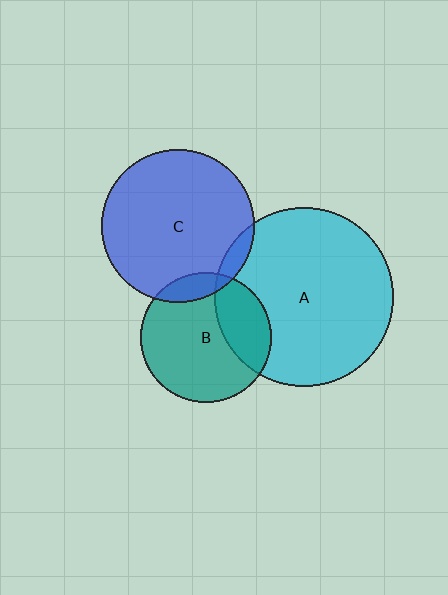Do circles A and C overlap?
Yes.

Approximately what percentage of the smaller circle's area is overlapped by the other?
Approximately 5%.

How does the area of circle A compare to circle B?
Approximately 1.9 times.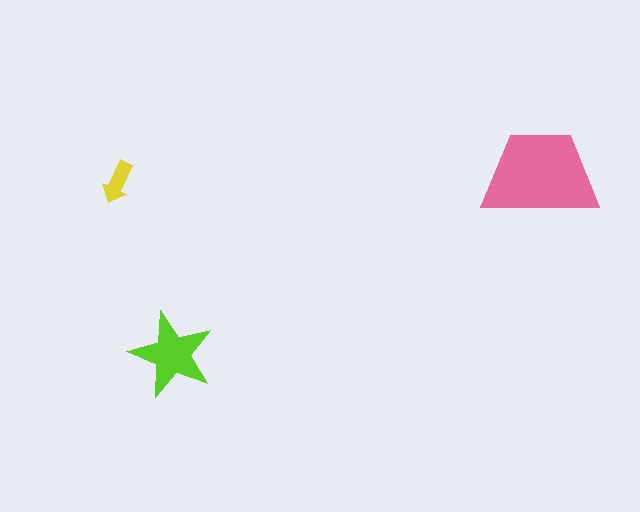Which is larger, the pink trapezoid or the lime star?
The pink trapezoid.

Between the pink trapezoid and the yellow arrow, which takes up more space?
The pink trapezoid.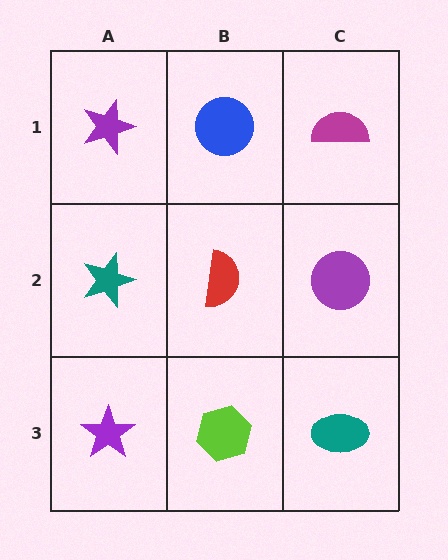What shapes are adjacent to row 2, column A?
A purple star (row 1, column A), a purple star (row 3, column A), a red semicircle (row 2, column B).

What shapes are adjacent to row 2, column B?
A blue circle (row 1, column B), a lime hexagon (row 3, column B), a teal star (row 2, column A), a purple circle (row 2, column C).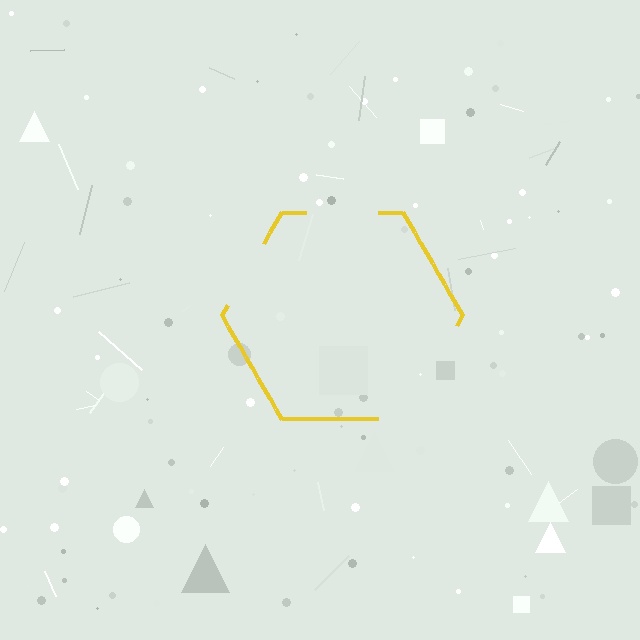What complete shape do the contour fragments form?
The contour fragments form a hexagon.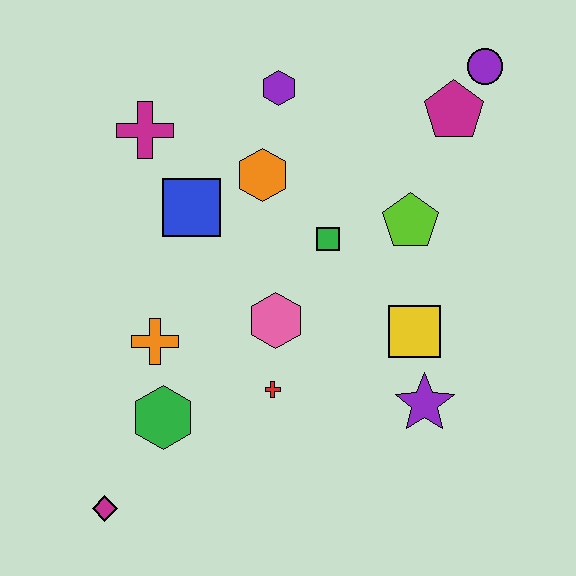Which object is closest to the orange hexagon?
The blue square is closest to the orange hexagon.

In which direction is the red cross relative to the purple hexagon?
The red cross is below the purple hexagon.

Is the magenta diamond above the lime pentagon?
No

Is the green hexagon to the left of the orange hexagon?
Yes